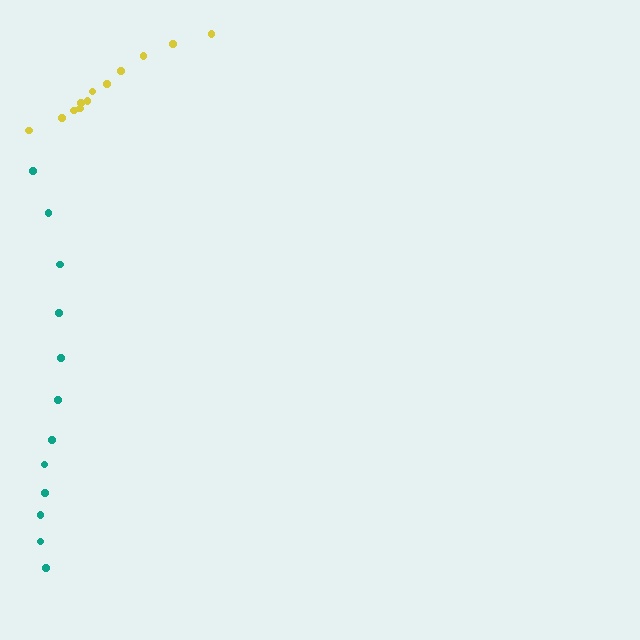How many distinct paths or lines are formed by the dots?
There are 2 distinct paths.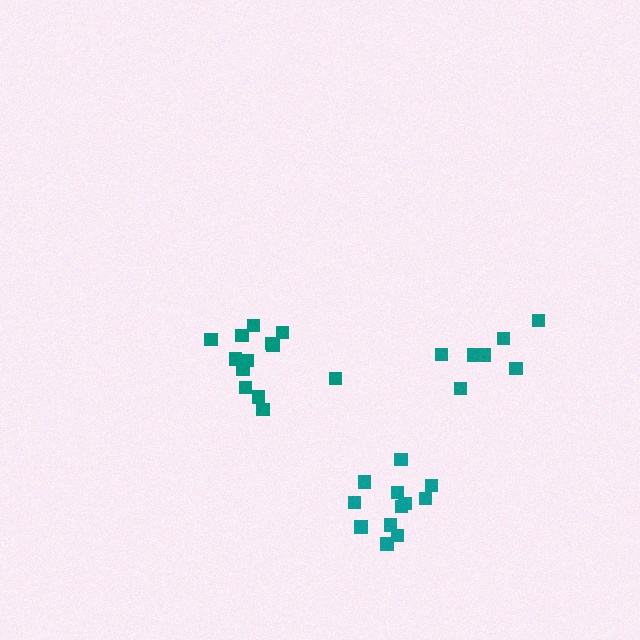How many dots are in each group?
Group 1: 7 dots, Group 2: 13 dots, Group 3: 12 dots (32 total).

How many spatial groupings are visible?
There are 3 spatial groupings.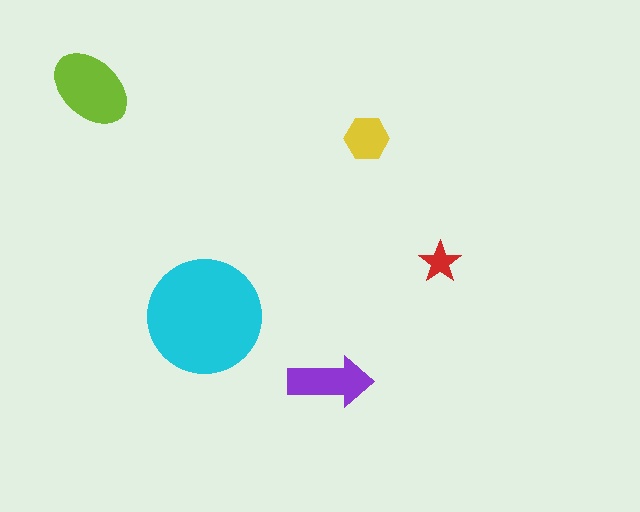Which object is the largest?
The cyan circle.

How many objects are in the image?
There are 5 objects in the image.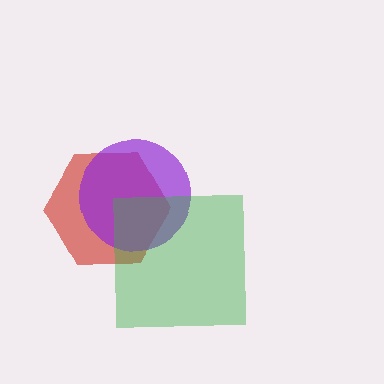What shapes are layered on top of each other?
The layered shapes are: a red hexagon, a purple circle, a green square.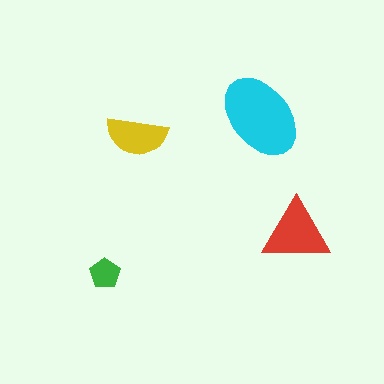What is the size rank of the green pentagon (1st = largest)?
4th.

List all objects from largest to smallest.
The cyan ellipse, the red triangle, the yellow semicircle, the green pentagon.